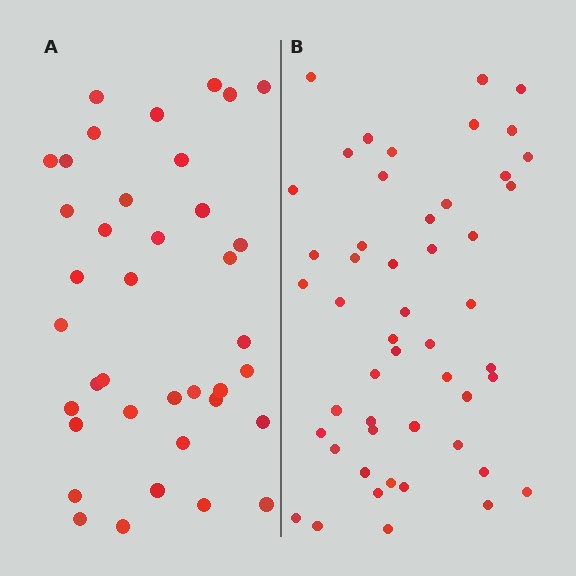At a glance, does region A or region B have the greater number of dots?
Region B (the right region) has more dots.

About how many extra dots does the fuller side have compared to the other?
Region B has roughly 12 or so more dots than region A.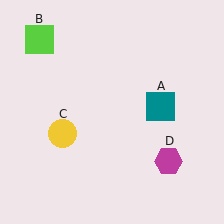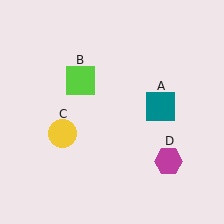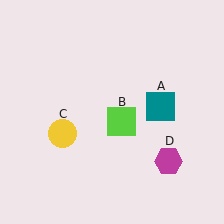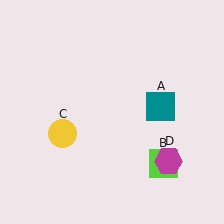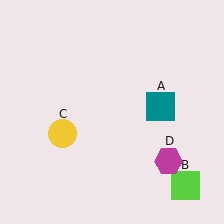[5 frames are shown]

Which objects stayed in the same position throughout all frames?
Teal square (object A) and yellow circle (object C) and magenta hexagon (object D) remained stationary.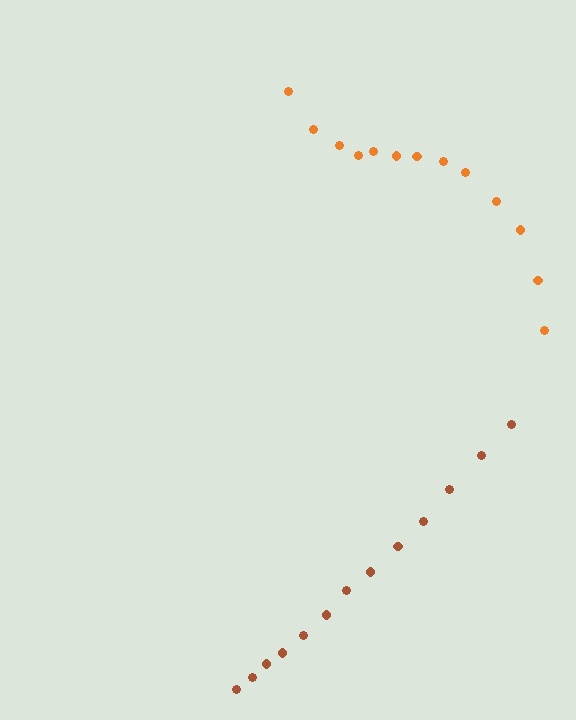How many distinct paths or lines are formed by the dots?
There are 2 distinct paths.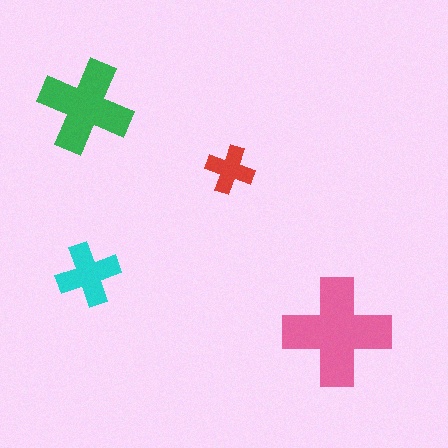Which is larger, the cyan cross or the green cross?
The green one.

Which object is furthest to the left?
The green cross is leftmost.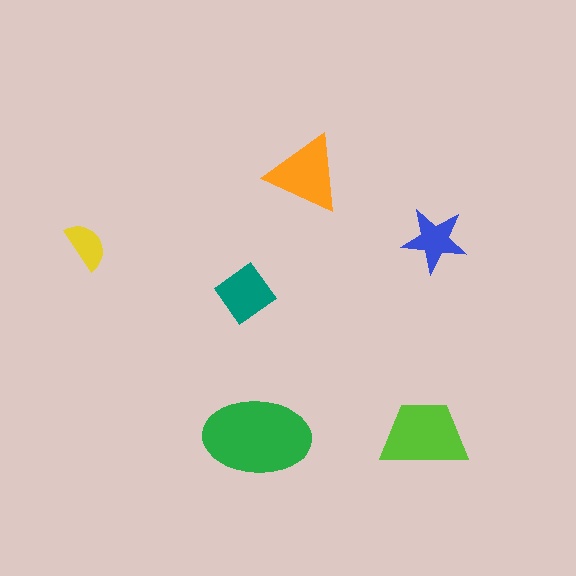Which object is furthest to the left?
The yellow semicircle is leftmost.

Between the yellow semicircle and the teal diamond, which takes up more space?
The teal diamond.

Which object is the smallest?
The yellow semicircle.